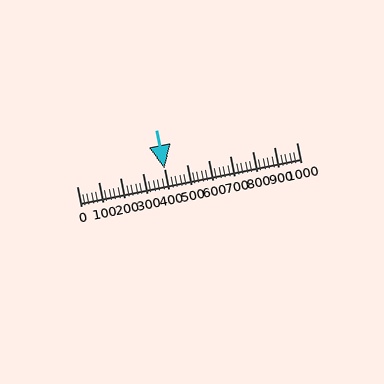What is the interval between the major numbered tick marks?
The major tick marks are spaced 100 units apart.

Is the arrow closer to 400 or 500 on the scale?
The arrow is closer to 400.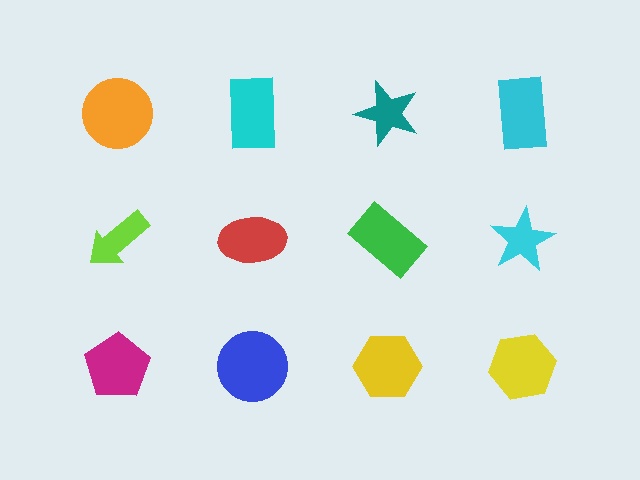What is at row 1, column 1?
An orange circle.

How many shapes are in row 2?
4 shapes.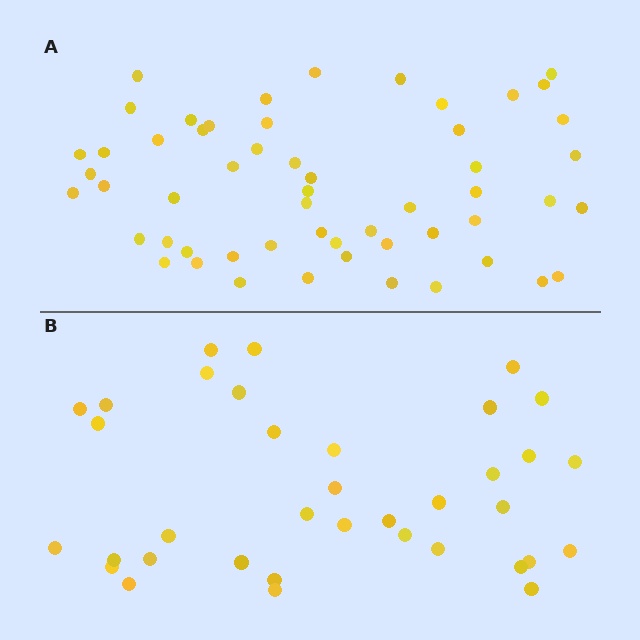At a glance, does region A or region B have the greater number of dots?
Region A (the top region) has more dots.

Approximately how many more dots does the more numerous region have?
Region A has approximately 20 more dots than region B.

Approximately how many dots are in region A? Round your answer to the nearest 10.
About 60 dots. (The exact count is 55, which rounds to 60.)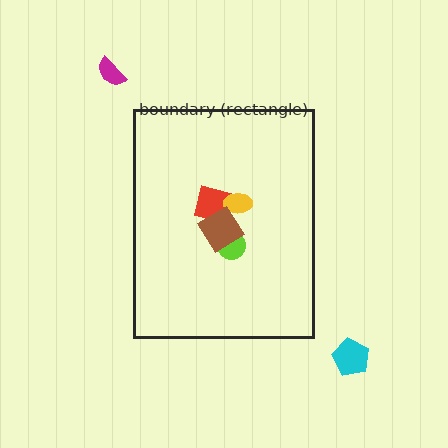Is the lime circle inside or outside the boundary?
Inside.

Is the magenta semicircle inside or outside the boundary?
Outside.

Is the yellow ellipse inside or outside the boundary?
Inside.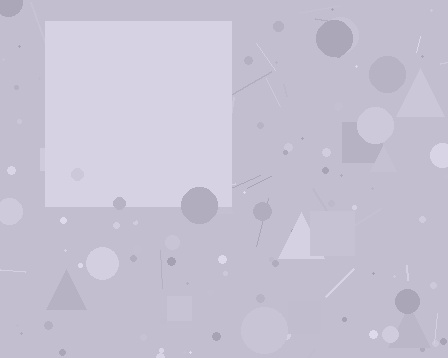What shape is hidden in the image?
A square is hidden in the image.